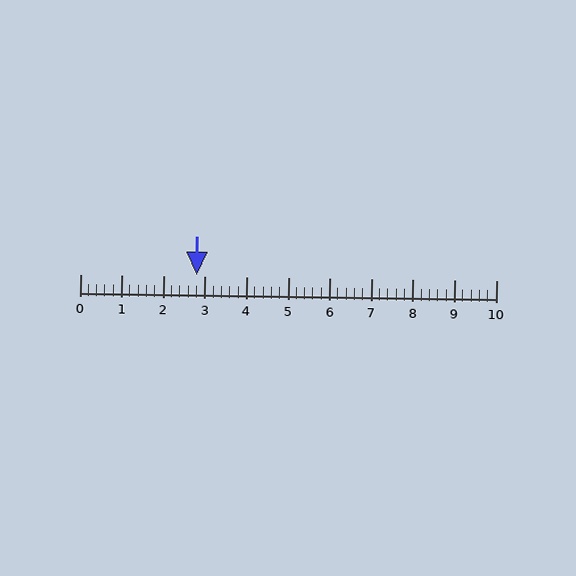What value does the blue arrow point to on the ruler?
The blue arrow points to approximately 2.8.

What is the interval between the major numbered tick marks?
The major tick marks are spaced 1 units apart.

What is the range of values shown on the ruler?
The ruler shows values from 0 to 10.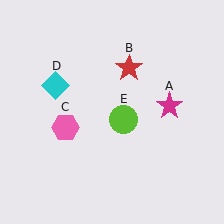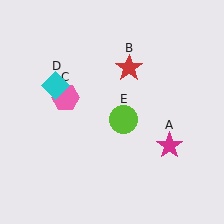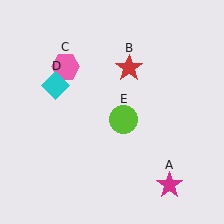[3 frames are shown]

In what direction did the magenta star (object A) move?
The magenta star (object A) moved down.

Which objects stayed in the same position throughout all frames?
Red star (object B) and cyan diamond (object D) and lime circle (object E) remained stationary.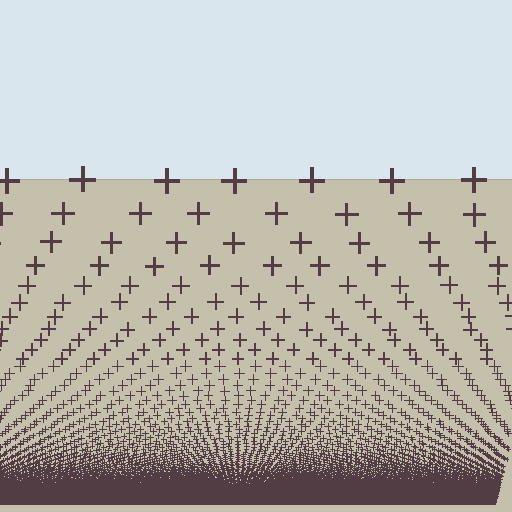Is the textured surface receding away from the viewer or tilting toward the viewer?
The surface appears to tilt toward the viewer. Texture elements get larger and sparser toward the top.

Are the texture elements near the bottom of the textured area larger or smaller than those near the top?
Smaller. The gradient is inverted — elements near the bottom are smaller and denser.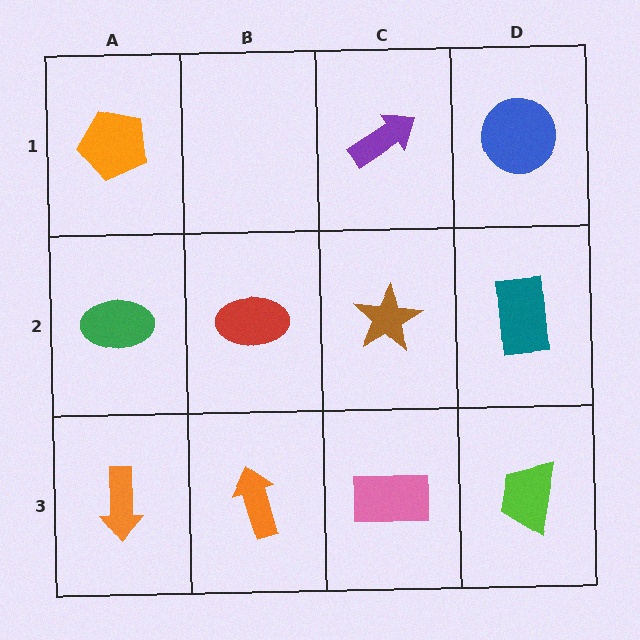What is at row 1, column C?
A purple arrow.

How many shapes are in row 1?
3 shapes.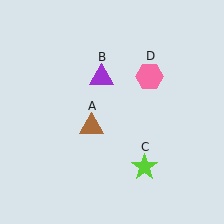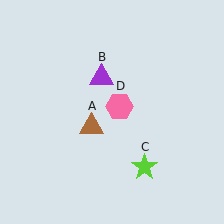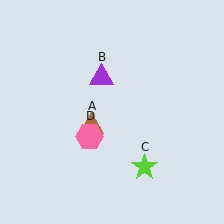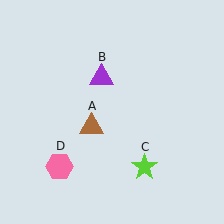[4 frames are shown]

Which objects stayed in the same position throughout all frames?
Brown triangle (object A) and purple triangle (object B) and lime star (object C) remained stationary.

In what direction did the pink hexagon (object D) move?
The pink hexagon (object D) moved down and to the left.